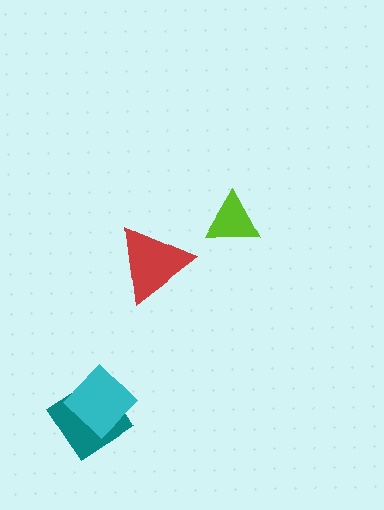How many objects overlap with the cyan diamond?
1 object overlaps with the cyan diamond.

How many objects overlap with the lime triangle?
0 objects overlap with the lime triangle.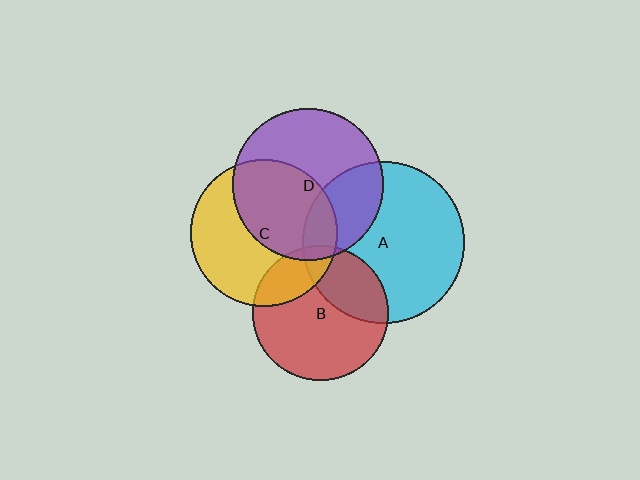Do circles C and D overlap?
Yes.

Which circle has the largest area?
Circle A (cyan).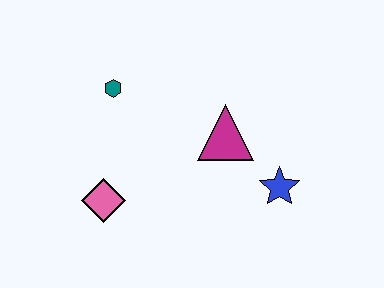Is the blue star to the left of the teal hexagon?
No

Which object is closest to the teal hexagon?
The pink diamond is closest to the teal hexagon.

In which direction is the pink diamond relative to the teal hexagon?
The pink diamond is below the teal hexagon.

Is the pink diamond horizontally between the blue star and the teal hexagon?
No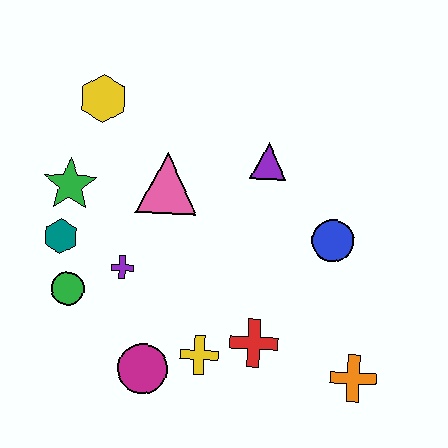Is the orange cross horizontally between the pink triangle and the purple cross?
No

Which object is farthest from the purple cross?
The orange cross is farthest from the purple cross.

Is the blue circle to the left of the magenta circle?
No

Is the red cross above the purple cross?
No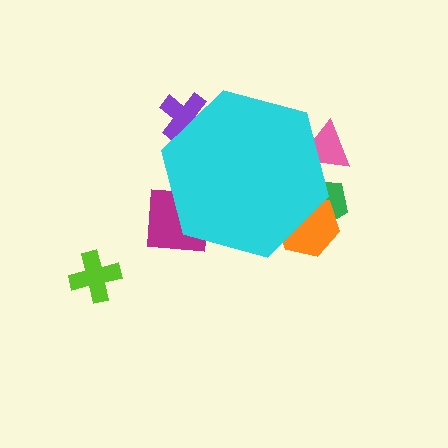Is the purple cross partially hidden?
Yes, the purple cross is partially hidden behind the cyan hexagon.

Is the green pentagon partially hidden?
Yes, the green pentagon is partially hidden behind the cyan hexagon.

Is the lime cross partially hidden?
No, the lime cross is fully visible.